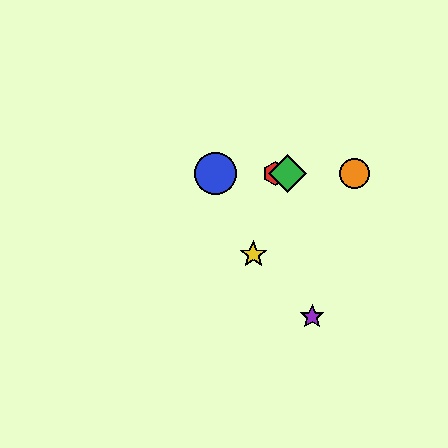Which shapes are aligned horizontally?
The red hexagon, the blue circle, the green diamond, the orange circle are aligned horizontally.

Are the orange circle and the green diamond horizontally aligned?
Yes, both are at y≈174.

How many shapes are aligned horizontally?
4 shapes (the red hexagon, the blue circle, the green diamond, the orange circle) are aligned horizontally.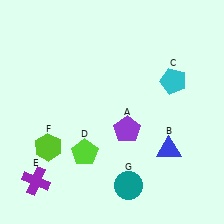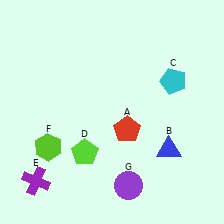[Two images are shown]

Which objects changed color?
A changed from purple to red. G changed from teal to purple.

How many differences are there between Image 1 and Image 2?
There are 2 differences between the two images.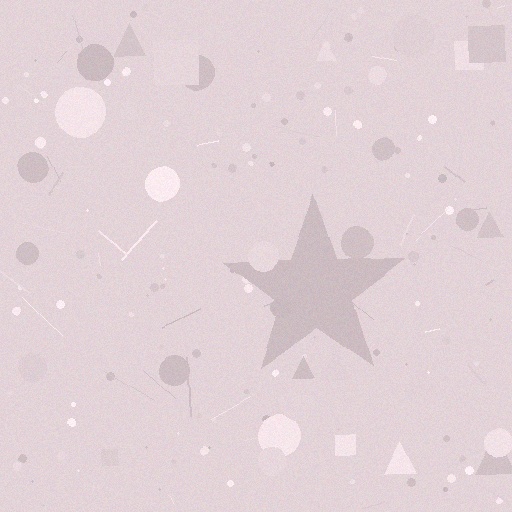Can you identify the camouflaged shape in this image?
The camouflaged shape is a star.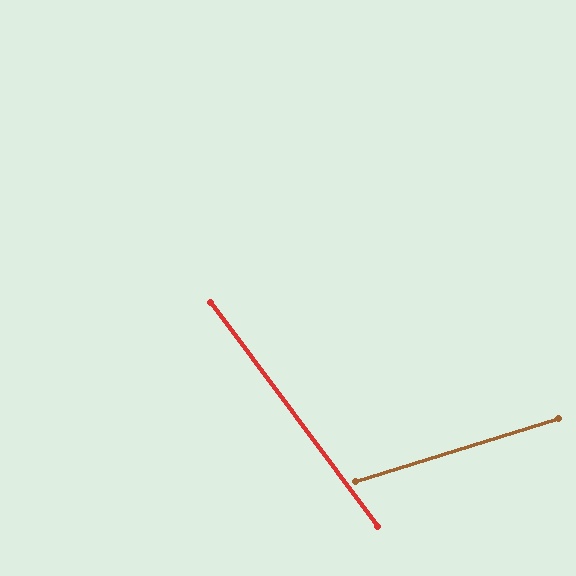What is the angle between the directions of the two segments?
Approximately 71 degrees.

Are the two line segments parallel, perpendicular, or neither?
Neither parallel nor perpendicular — they differ by about 71°.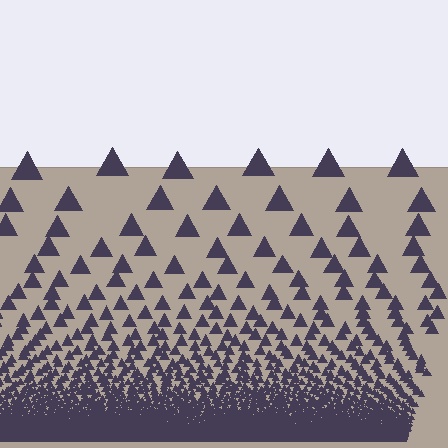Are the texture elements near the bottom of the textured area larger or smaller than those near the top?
Smaller. The gradient is inverted — elements near the bottom are smaller and denser.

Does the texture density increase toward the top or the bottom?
Density increases toward the bottom.